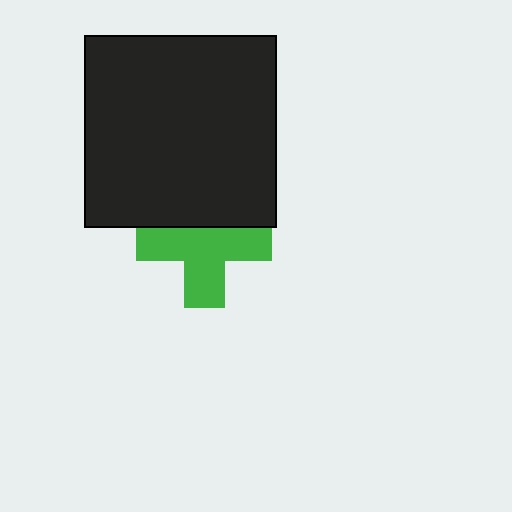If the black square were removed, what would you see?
You would see the complete green cross.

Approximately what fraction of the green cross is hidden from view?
Roughly 32% of the green cross is hidden behind the black square.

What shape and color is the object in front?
The object in front is a black square.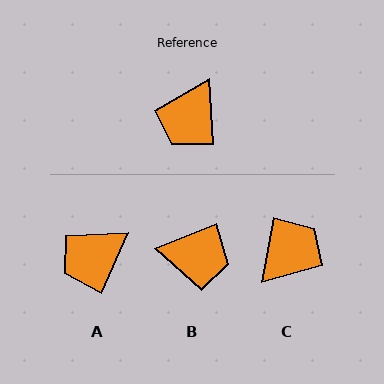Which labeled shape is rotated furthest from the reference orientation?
C, about 165 degrees away.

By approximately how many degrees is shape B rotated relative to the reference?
Approximately 107 degrees counter-clockwise.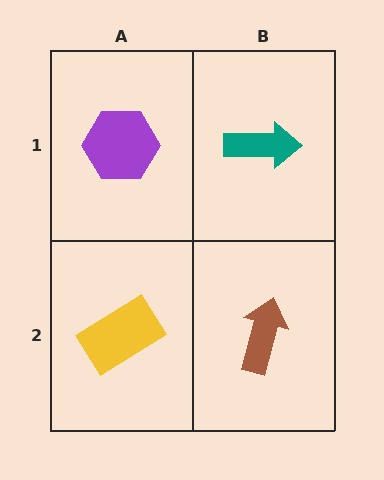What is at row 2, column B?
A brown arrow.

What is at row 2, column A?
A yellow rectangle.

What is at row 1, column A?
A purple hexagon.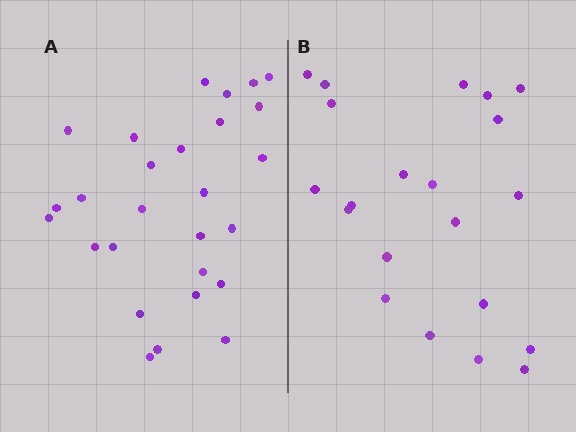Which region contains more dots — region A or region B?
Region A (the left region) has more dots.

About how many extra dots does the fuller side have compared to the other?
Region A has about 6 more dots than region B.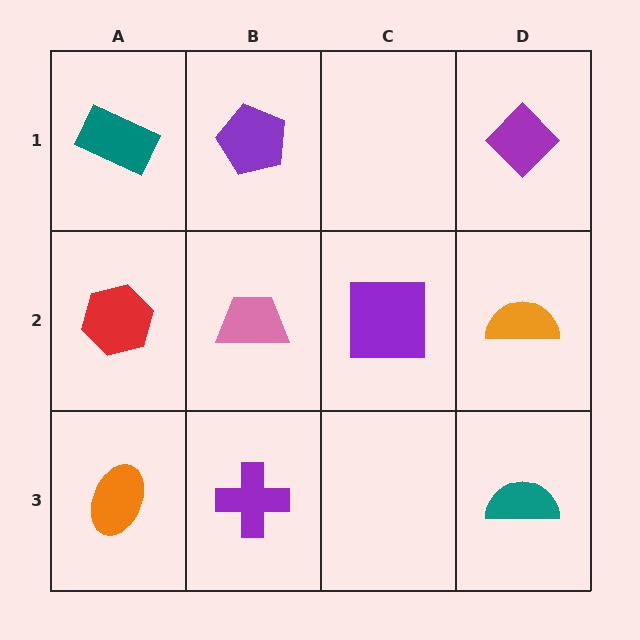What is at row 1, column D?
A purple diamond.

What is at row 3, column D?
A teal semicircle.